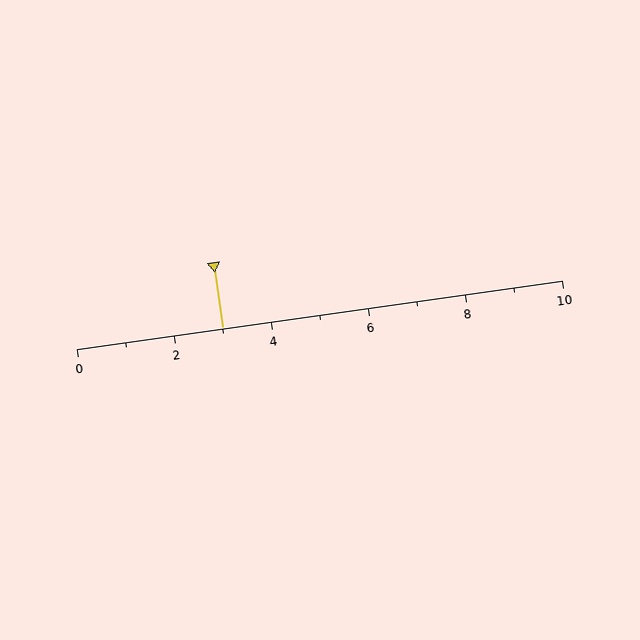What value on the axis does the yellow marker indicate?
The marker indicates approximately 3.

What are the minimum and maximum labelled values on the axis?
The axis runs from 0 to 10.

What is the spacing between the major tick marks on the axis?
The major ticks are spaced 2 apart.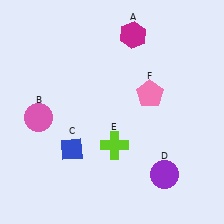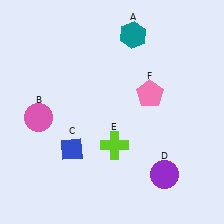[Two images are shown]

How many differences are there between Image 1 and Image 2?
There is 1 difference between the two images.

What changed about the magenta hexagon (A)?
In Image 1, A is magenta. In Image 2, it changed to teal.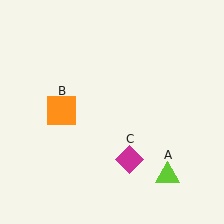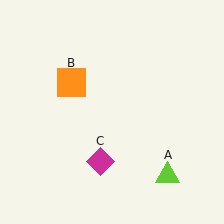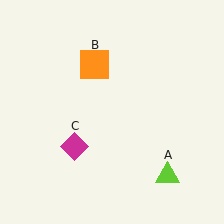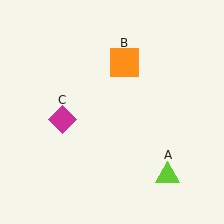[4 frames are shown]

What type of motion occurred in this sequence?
The orange square (object B), magenta diamond (object C) rotated clockwise around the center of the scene.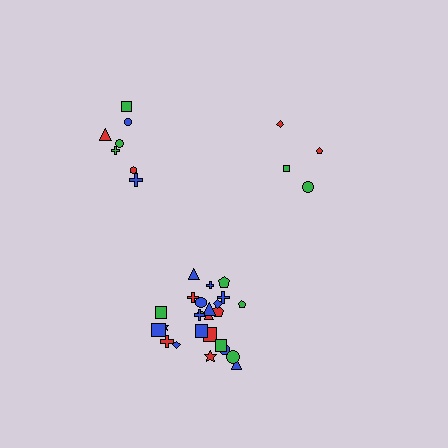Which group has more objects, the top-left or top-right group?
The top-left group.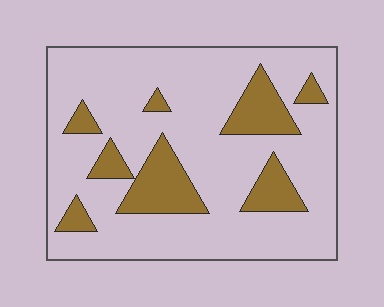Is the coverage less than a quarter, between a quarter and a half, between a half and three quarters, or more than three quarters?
Less than a quarter.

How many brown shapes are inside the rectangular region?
8.